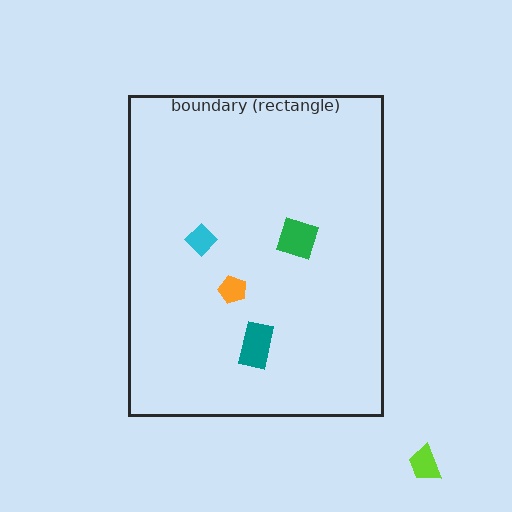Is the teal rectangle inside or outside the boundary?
Inside.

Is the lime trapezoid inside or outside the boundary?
Outside.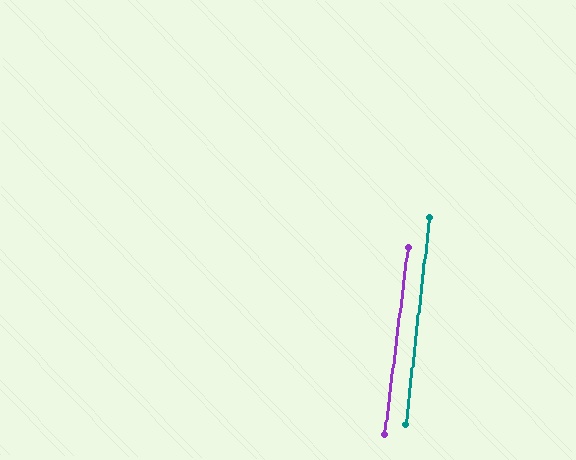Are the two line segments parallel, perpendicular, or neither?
Parallel — their directions differ by only 0.7°.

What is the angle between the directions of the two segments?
Approximately 1 degree.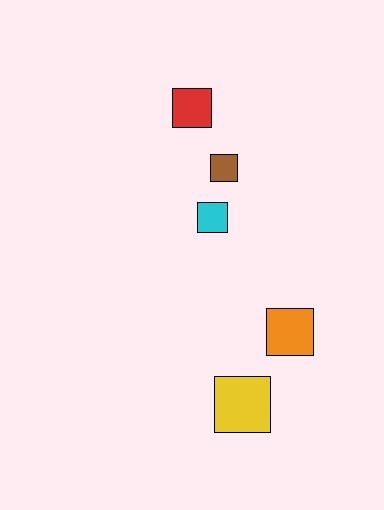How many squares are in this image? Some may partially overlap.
There are 5 squares.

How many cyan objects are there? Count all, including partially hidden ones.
There is 1 cyan object.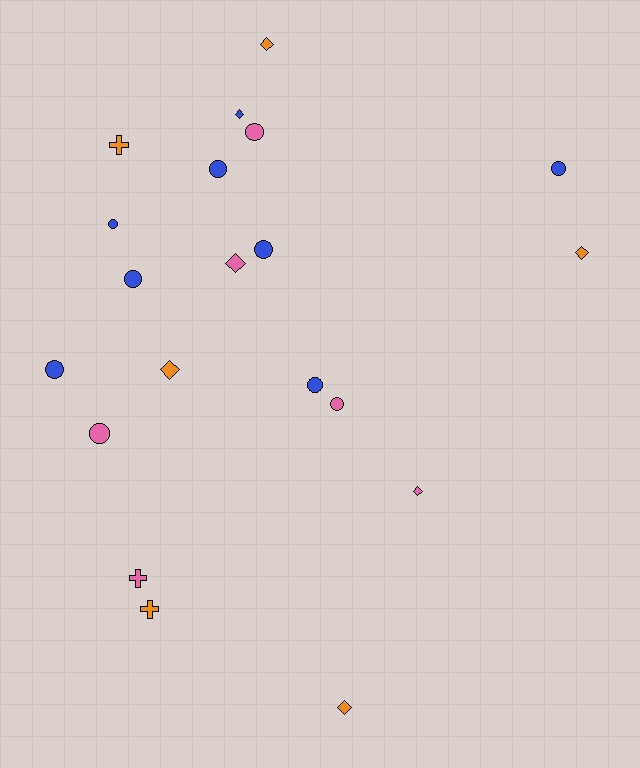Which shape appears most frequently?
Circle, with 10 objects.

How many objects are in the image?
There are 20 objects.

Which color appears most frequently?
Blue, with 8 objects.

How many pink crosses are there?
There is 1 pink cross.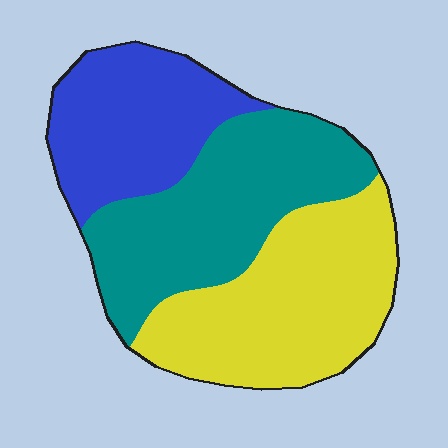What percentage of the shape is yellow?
Yellow covers 37% of the shape.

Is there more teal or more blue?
Teal.